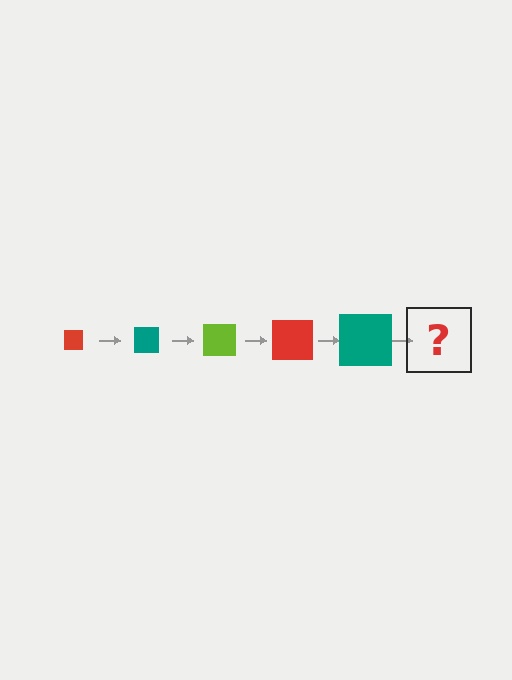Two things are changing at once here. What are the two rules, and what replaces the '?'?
The two rules are that the square grows larger each step and the color cycles through red, teal, and lime. The '?' should be a lime square, larger than the previous one.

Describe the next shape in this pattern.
It should be a lime square, larger than the previous one.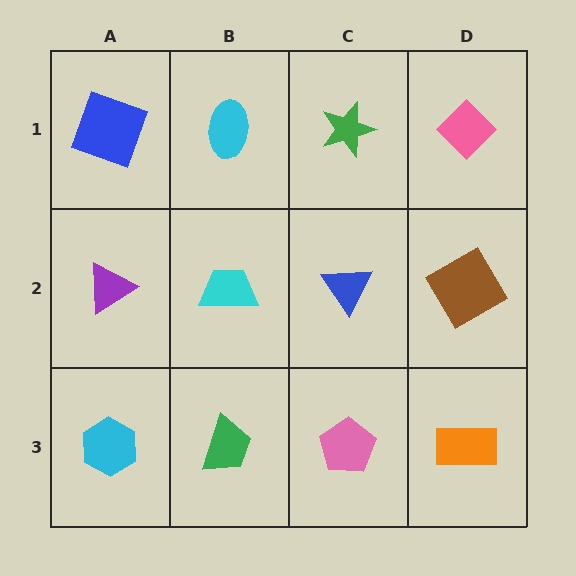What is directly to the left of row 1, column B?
A blue square.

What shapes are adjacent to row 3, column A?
A purple triangle (row 2, column A), a green trapezoid (row 3, column B).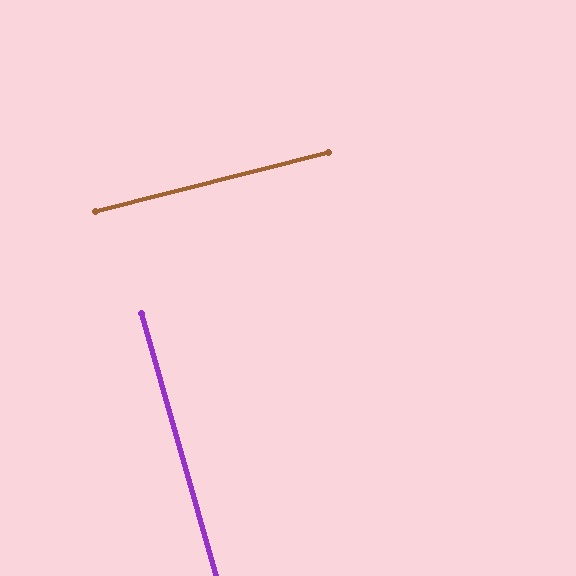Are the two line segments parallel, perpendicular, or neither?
Perpendicular — they meet at approximately 89°.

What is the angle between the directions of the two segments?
Approximately 89 degrees.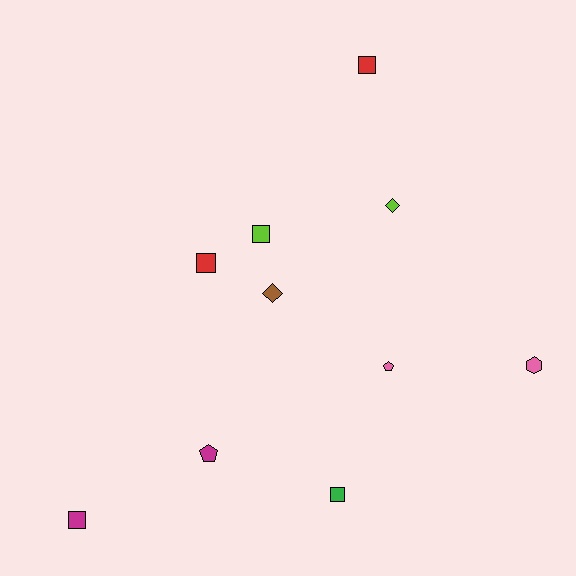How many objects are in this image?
There are 10 objects.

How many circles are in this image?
There are no circles.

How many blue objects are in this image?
There are no blue objects.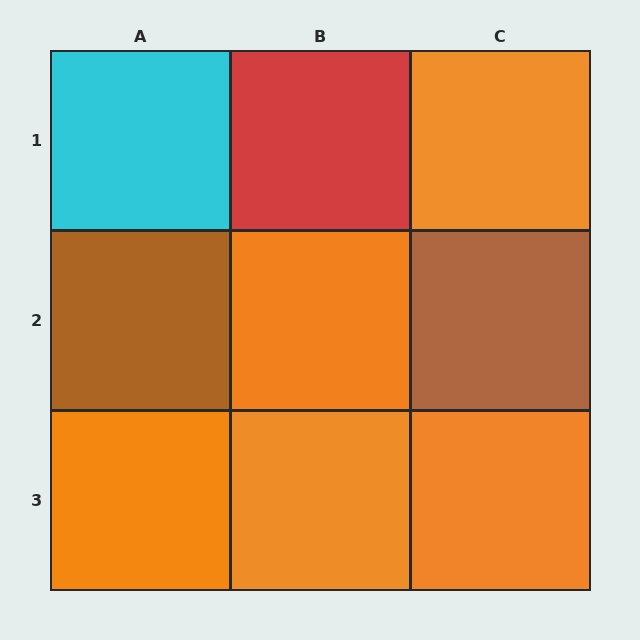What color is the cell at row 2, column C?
Brown.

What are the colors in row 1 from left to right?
Cyan, red, orange.